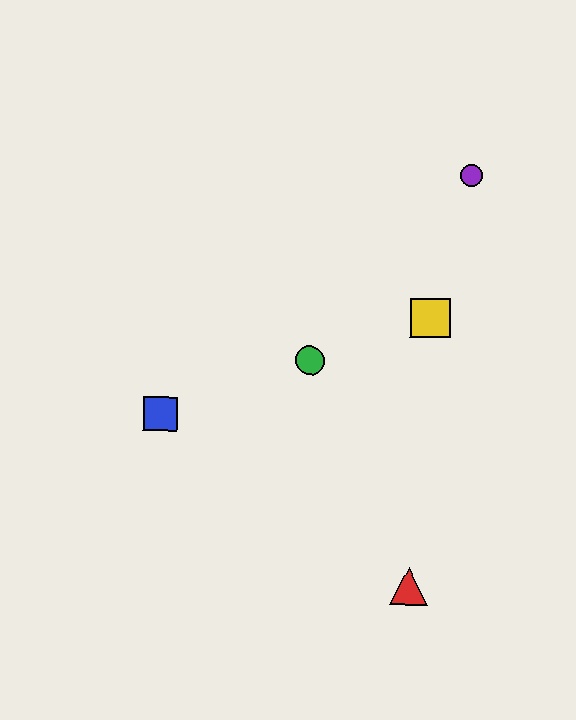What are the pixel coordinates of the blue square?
The blue square is at (160, 414).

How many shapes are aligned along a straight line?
3 shapes (the blue square, the green circle, the yellow square) are aligned along a straight line.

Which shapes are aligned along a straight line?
The blue square, the green circle, the yellow square are aligned along a straight line.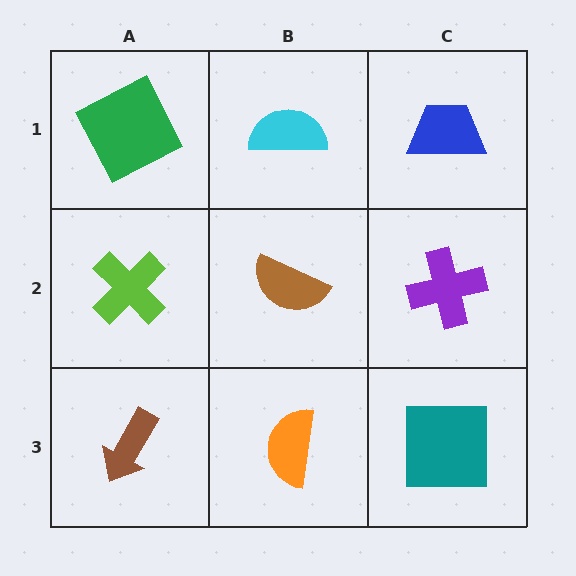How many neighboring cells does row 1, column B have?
3.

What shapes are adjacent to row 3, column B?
A brown semicircle (row 2, column B), a brown arrow (row 3, column A), a teal square (row 3, column C).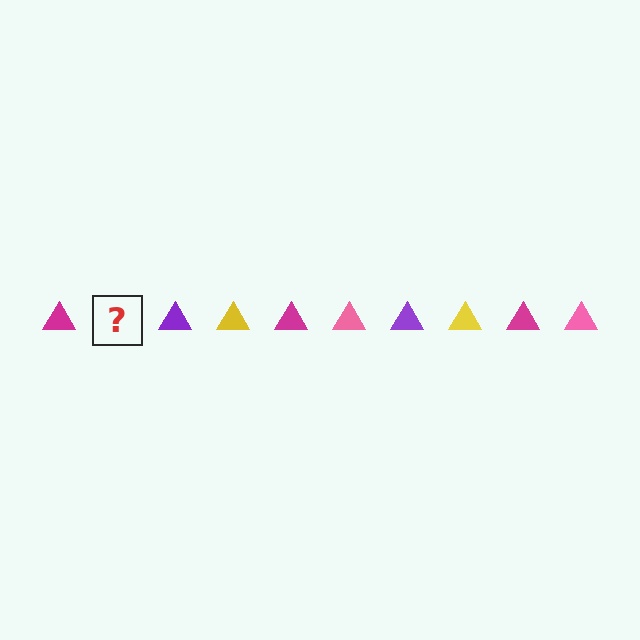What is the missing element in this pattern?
The missing element is a pink triangle.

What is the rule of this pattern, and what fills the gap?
The rule is that the pattern cycles through magenta, pink, purple, yellow triangles. The gap should be filled with a pink triangle.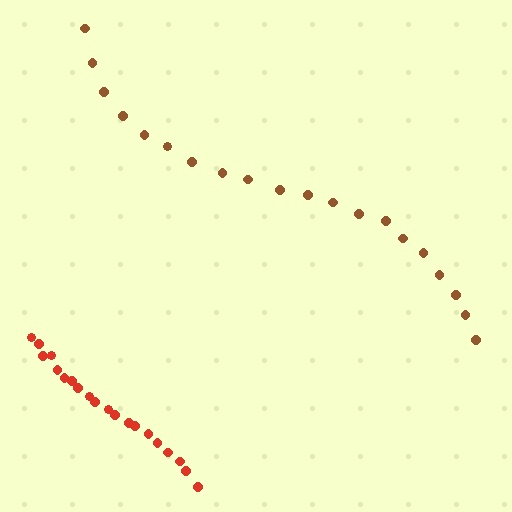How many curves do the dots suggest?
There are 2 distinct paths.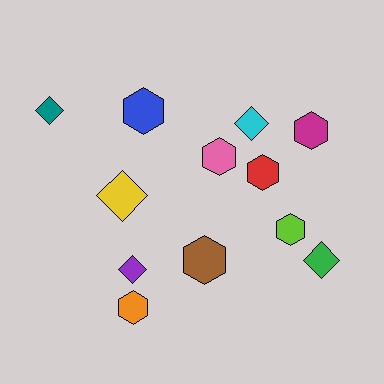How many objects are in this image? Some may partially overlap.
There are 12 objects.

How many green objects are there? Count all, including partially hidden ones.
There is 1 green object.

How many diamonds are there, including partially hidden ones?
There are 5 diamonds.